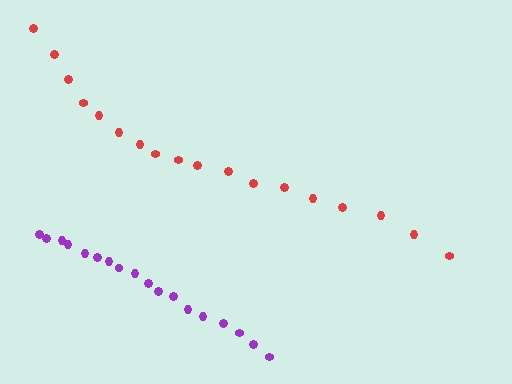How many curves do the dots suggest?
There are 2 distinct paths.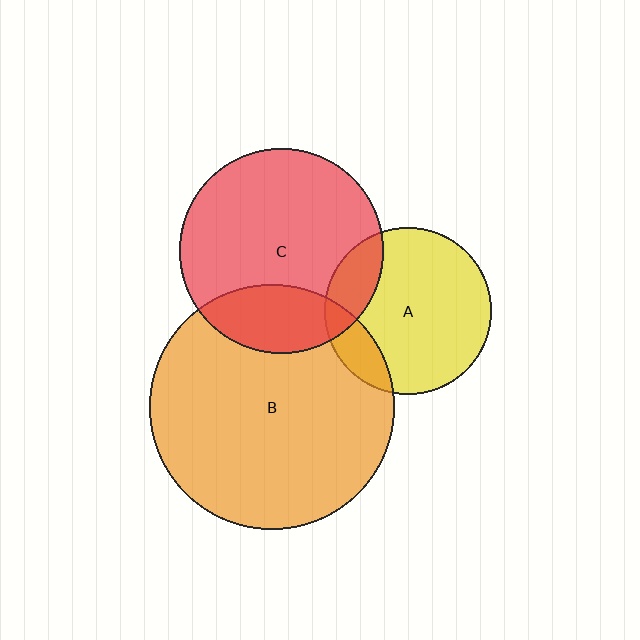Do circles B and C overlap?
Yes.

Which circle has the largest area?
Circle B (orange).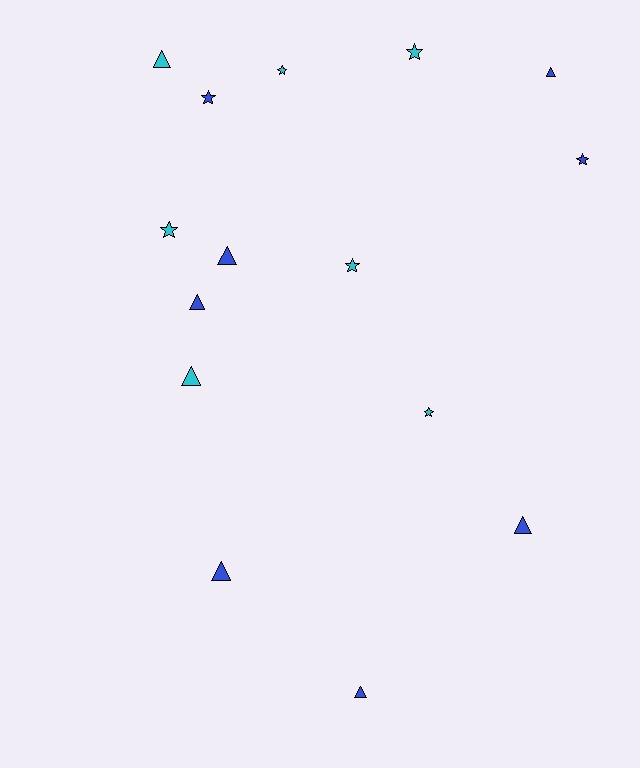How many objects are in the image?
There are 15 objects.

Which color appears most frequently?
Blue, with 8 objects.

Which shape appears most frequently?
Triangle, with 8 objects.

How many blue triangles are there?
There are 6 blue triangles.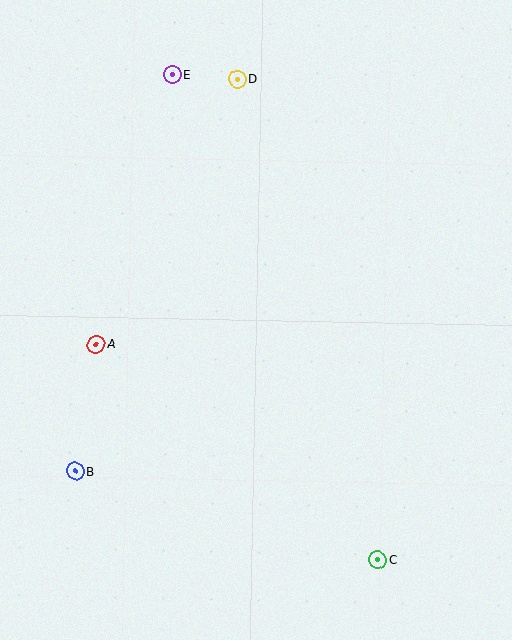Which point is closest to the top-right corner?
Point D is closest to the top-right corner.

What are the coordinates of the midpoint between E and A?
The midpoint between E and A is at (134, 209).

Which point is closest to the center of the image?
Point A at (96, 344) is closest to the center.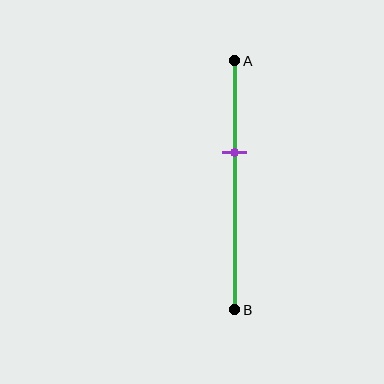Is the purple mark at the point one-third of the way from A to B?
No, the mark is at about 35% from A, not at the 33% one-third point.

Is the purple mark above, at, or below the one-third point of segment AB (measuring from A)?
The purple mark is below the one-third point of segment AB.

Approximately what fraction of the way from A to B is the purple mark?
The purple mark is approximately 35% of the way from A to B.